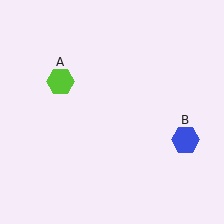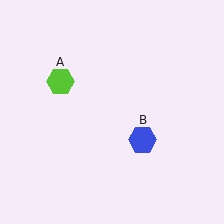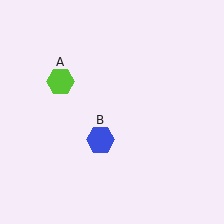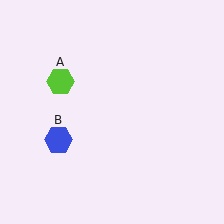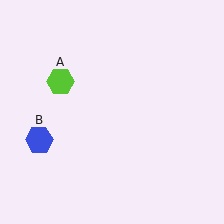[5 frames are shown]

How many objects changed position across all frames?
1 object changed position: blue hexagon (object B).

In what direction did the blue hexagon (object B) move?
The blue hexagon (object B) moved left.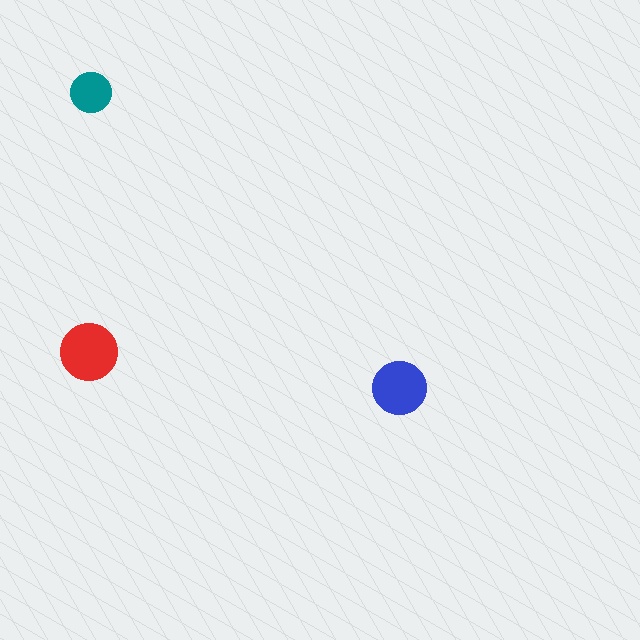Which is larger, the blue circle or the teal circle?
The blue one.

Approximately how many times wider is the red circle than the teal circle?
About 1.5 times wider.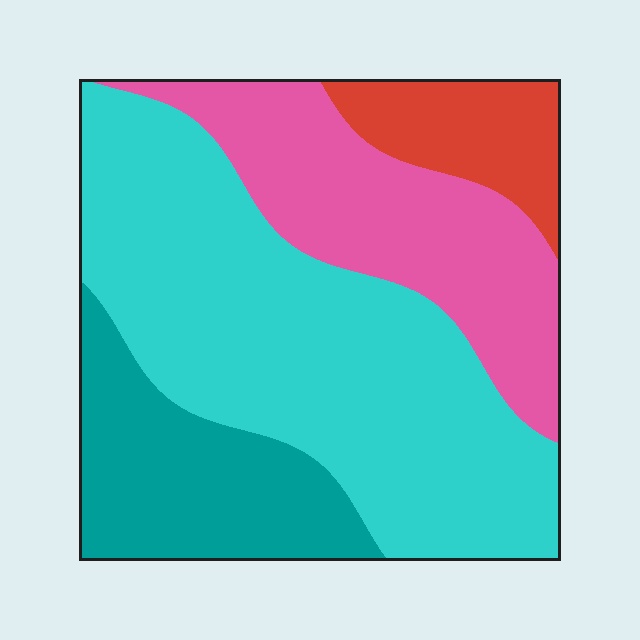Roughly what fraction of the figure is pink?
Pink takes up between a sixth and a third of the figure.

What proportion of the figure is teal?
Teal covers around 20% of the figure.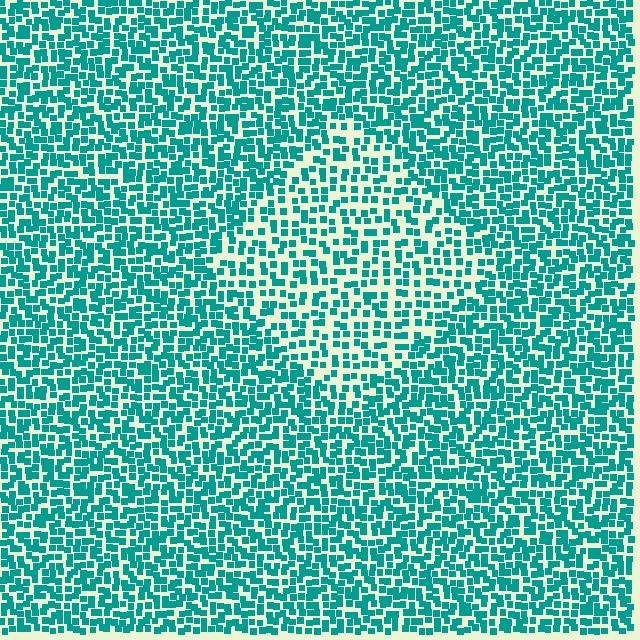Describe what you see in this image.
The image contains small teal elements arranged at two different densities. A diamond-shaped region is visible where the elements are less densely packed than the surrounding area.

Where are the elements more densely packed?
The elements are more densely packed outside the diamond boundary.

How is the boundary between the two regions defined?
The boundary is defined by a change in element density (approximately 1.6x ratio). All elements are the same color, size, and shape.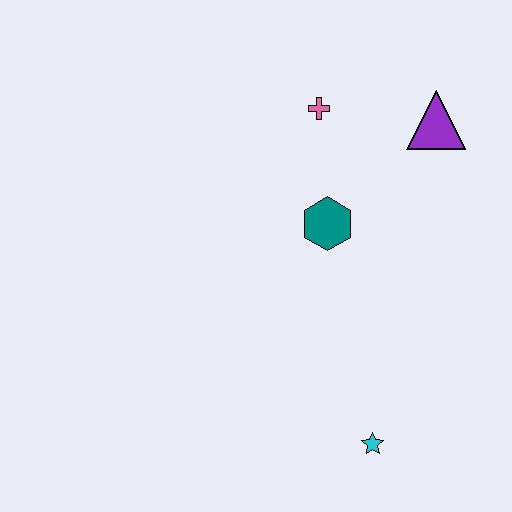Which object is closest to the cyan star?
The teal hexagon is closest to the cyan star.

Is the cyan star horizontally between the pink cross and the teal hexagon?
No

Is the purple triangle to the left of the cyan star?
No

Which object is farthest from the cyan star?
The pink cross is farthest from the cyan star.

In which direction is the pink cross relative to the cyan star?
The pink cross is above the cyan star.